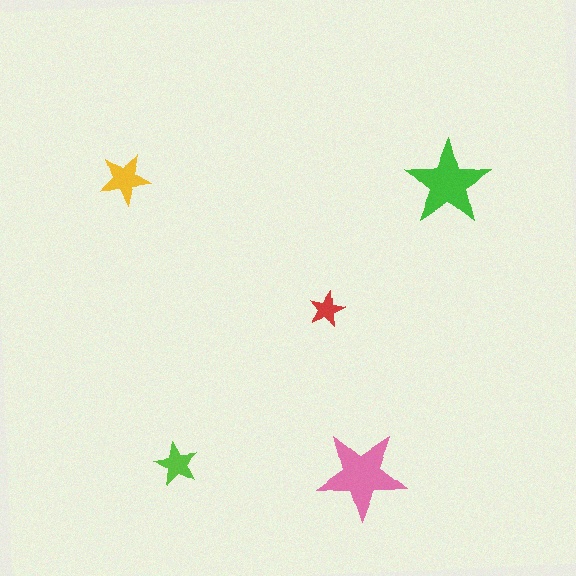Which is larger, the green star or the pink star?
The pink one.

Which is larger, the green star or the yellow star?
The green one.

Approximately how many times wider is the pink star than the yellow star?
About 1.5 times wider.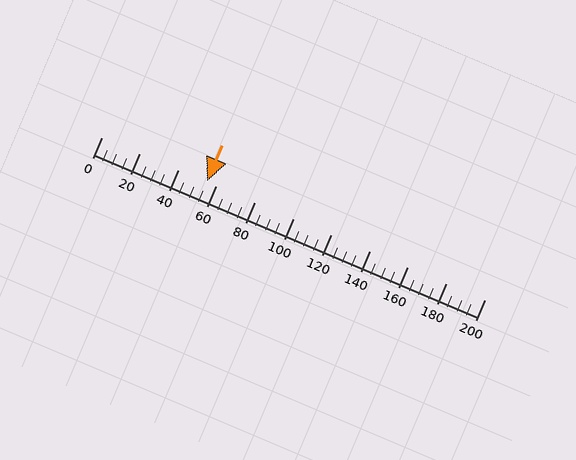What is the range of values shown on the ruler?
The ruler shows values from 0 to 200.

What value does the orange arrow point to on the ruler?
The orange arrow points to approximately 55.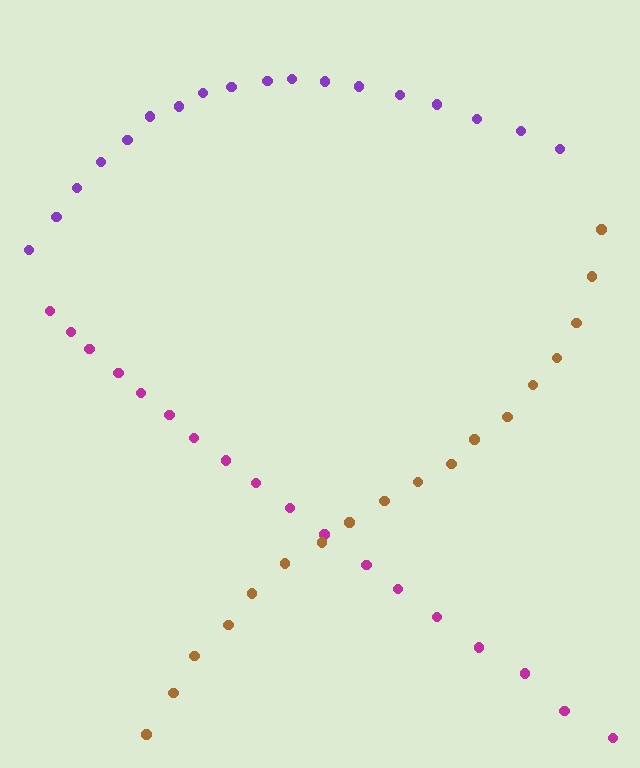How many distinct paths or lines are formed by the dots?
There are 3 distinct paths.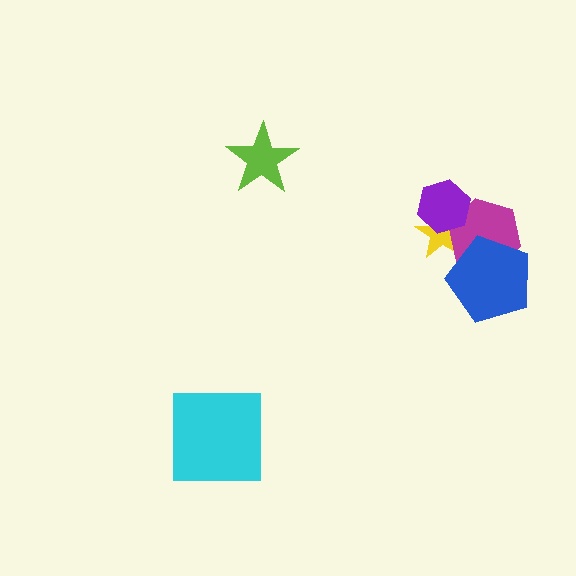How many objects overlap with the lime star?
0 objects overlap with the lime star.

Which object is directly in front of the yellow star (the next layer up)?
The magenta hexagon is directly in front of the yellow star.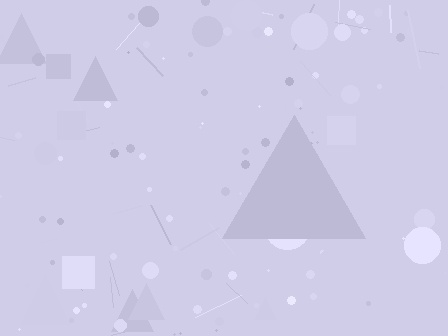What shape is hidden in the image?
A triangle is hidden in the image.